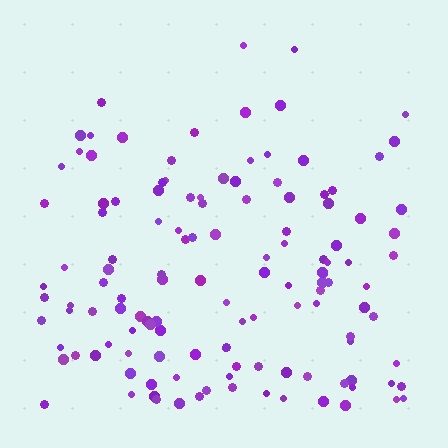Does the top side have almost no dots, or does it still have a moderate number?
Still a moderate number, just noticeably fewer than the bottom.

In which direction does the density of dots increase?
From top to bottom, with the bottom side densest.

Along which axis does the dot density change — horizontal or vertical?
Vertical.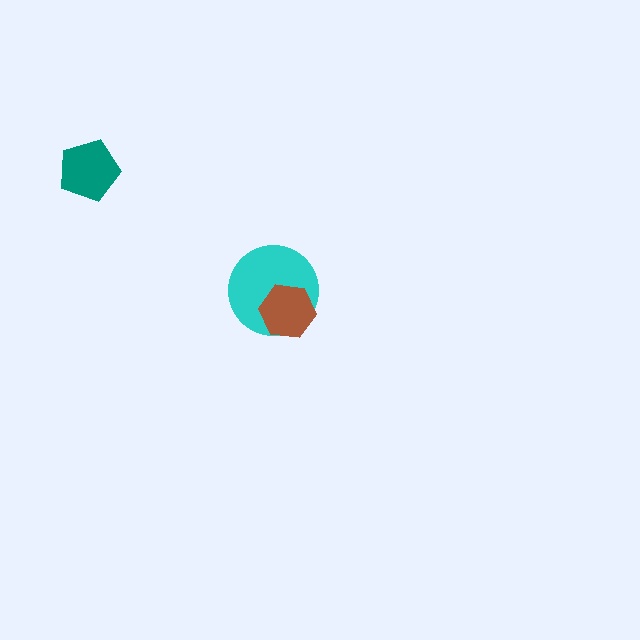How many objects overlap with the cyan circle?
1 object overlaps with the cyan circle.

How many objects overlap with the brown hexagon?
1 object overlaps with the brown hexagon.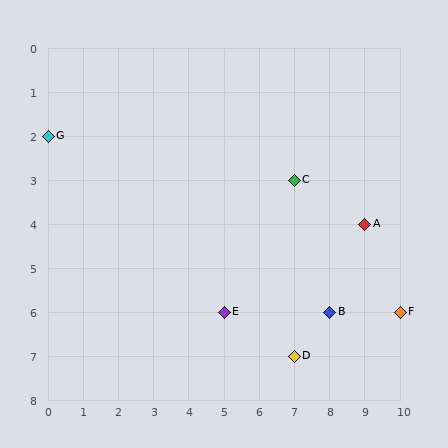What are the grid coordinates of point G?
Point G is at grid coordinates (0, 2).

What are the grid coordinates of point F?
Point F is at grid coordinates (10, 6).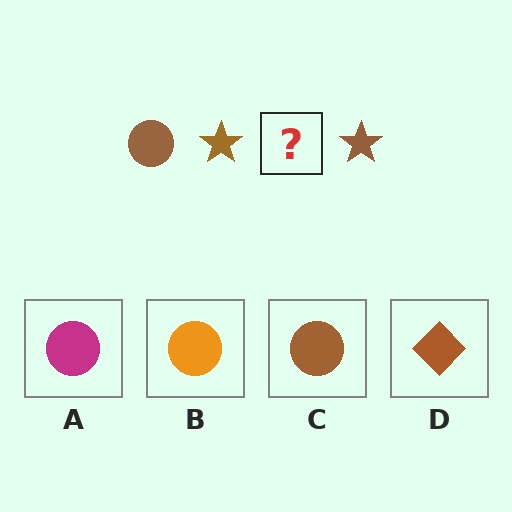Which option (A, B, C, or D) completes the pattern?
C.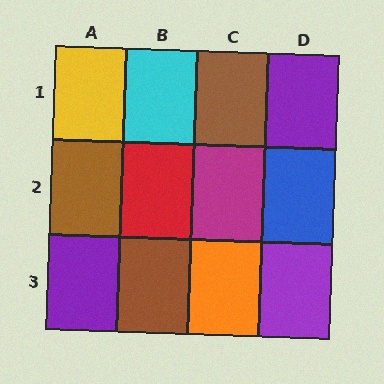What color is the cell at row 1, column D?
Purple.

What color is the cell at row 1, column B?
Cyan.